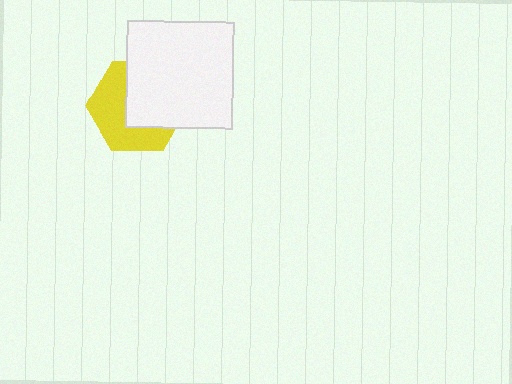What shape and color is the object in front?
The object in front is a white square.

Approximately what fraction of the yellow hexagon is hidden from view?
Roughly 50% of the yellow hexagon is hidden behind the white square.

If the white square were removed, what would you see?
You would see the complete yellow hexagon.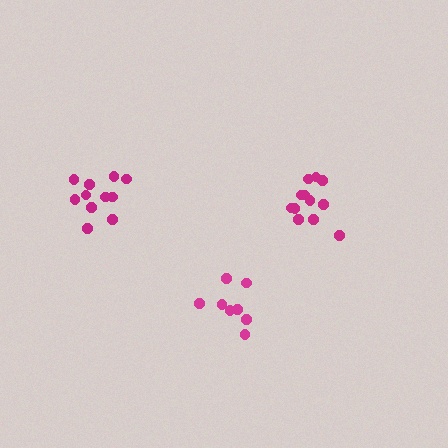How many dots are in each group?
Group 1: 12 dots, Group 2: 11 dots, Group 3: 8 dots (31 total).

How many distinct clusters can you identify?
There are 3 distinct clusters.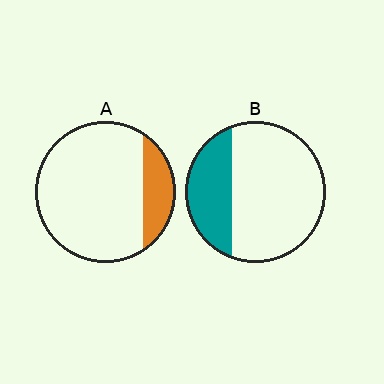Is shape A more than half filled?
No.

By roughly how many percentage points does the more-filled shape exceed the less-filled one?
By roughly 10 percentage points (B over A).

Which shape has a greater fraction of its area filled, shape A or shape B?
Shape B.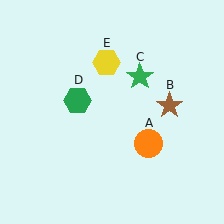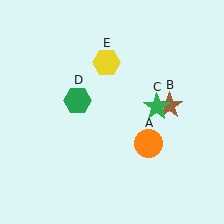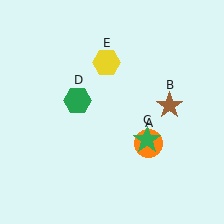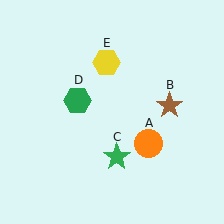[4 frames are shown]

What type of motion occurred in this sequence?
The green star (object C) rotated clockwise around the center of the scene.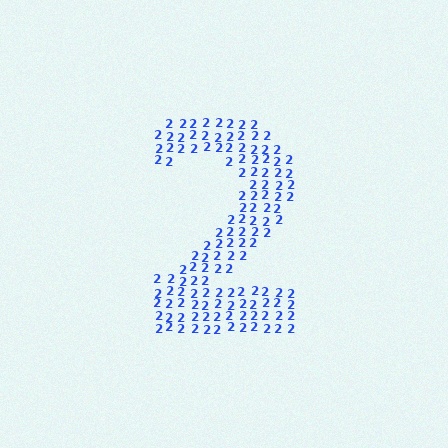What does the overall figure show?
The overall figure shows the digit 2.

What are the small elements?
The small elements are digit 2's.